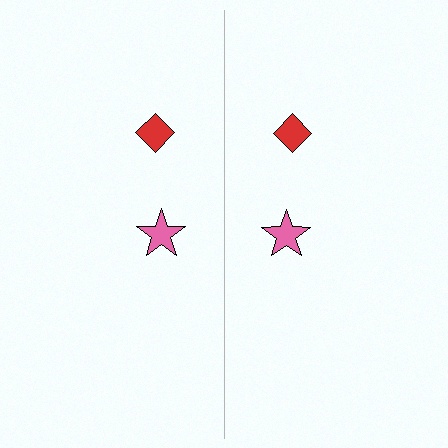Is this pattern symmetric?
Yes, this pattern has bilateral (reflection) symmetry.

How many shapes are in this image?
There are 4 shapes in this image.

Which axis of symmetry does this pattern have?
The pattern has a vertical axis of symmetry running through the center of the image.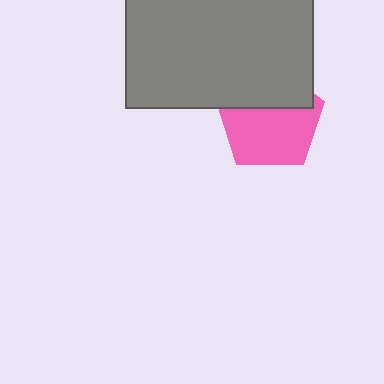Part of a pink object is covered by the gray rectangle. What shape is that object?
It is a pentagon.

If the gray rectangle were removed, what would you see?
You would see the complete pink pentagon.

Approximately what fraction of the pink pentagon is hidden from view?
Roughly 37% of the pink pentagon is hidden behind the gray rectangle.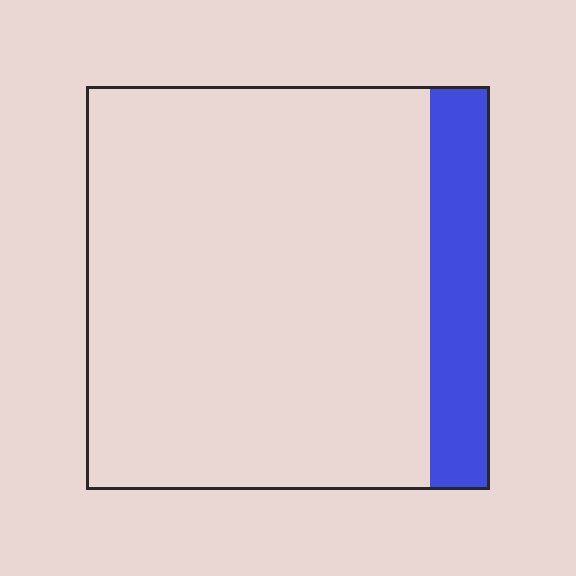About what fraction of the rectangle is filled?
About one sixth (1/6).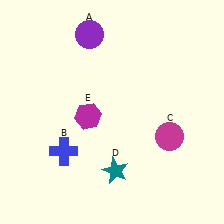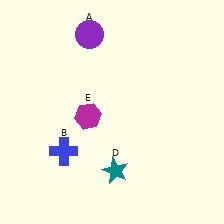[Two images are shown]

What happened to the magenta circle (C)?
The magenta circle (C) was removed in Image 2. It was in the bottom-right area of Image 1.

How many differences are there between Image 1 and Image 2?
There is 1 difference between the two images.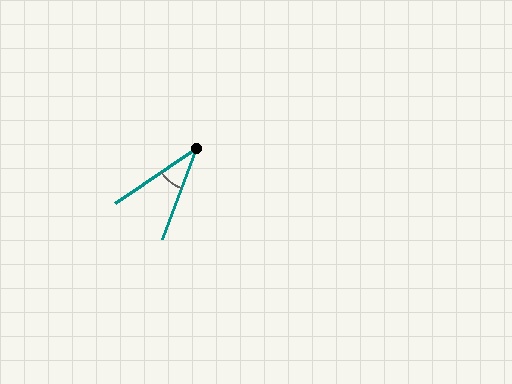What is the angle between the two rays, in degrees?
Approximately 35 degrees.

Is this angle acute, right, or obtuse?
It is acute.